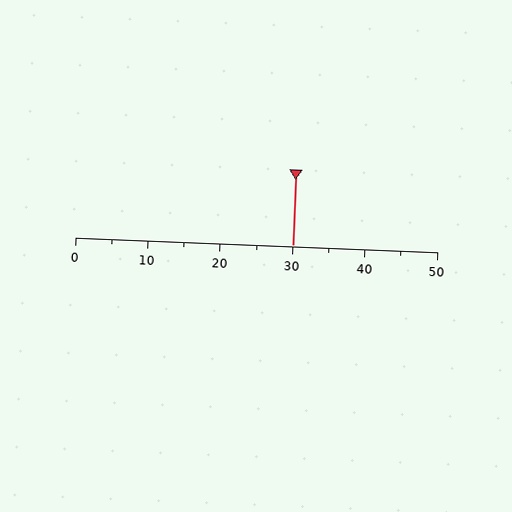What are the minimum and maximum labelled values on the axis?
The axis runs from 0 to 50.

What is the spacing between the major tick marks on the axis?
The major ticks are spaced 10 apart.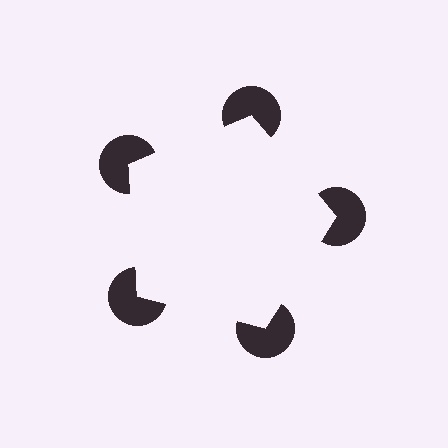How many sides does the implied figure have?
5 sides.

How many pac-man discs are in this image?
There are 5 — one at each vertex of the illusory pentagon.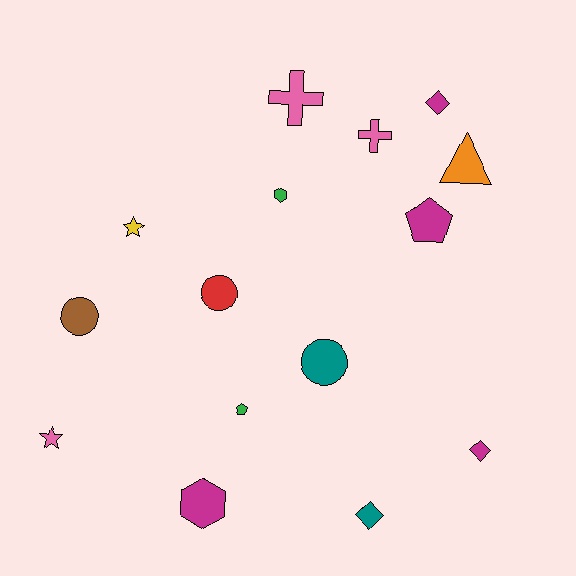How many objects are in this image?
There are 15 objects.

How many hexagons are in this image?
There are 2 hexagons.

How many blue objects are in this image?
There are no blue objects.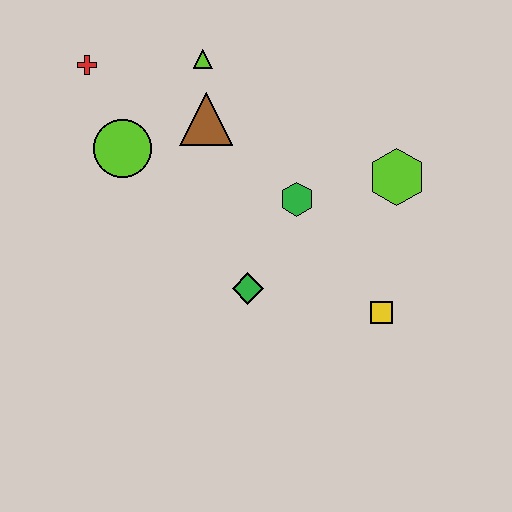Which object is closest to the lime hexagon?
The green hexagon is closest to the lime hexagon.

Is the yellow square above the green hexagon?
No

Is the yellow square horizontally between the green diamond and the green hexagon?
No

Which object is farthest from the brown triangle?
The yellow square is farthest from the brown triangle.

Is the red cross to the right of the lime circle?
No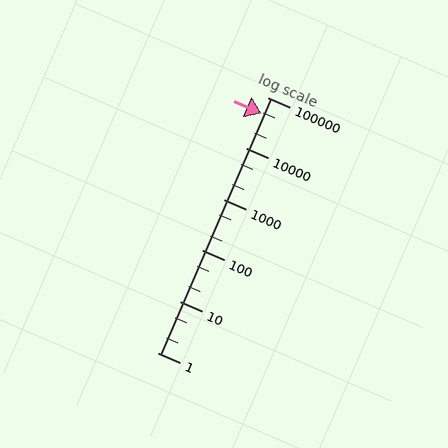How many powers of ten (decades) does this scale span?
The scale spans 5 decades, from 1 to 100000.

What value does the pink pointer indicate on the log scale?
The pointer indicates approximately 49000.